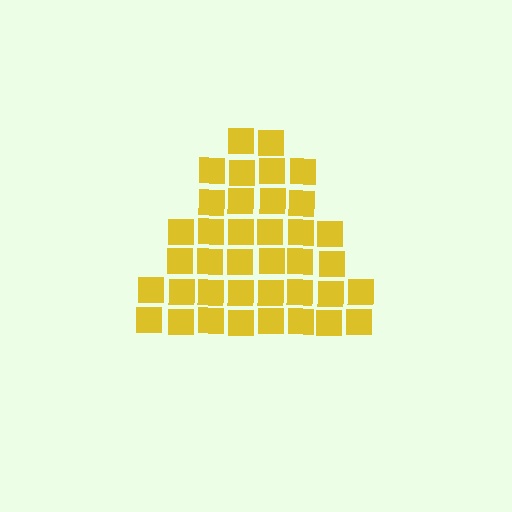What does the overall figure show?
The overall figure shows a triangle.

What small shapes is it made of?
It is made of small squares.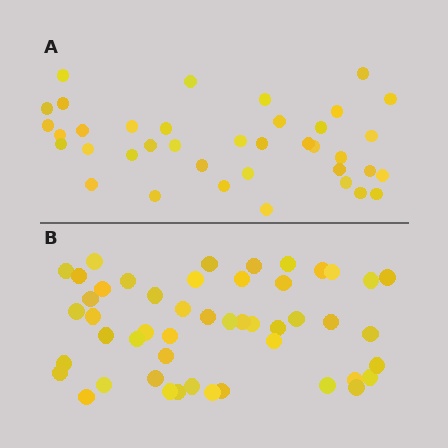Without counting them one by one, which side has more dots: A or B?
Region B (the bottom region) has more dots.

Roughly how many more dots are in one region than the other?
Region B has roughly 12 or so more dots than region A.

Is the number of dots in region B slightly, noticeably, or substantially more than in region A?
Region B has noticeably more, but not dramatically so. The ratio is roughly 1.3 to 1.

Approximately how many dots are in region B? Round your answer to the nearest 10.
About 50 dots. (The exact count is 49, which rounds to 50.)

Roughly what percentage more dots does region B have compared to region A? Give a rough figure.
About 30% more.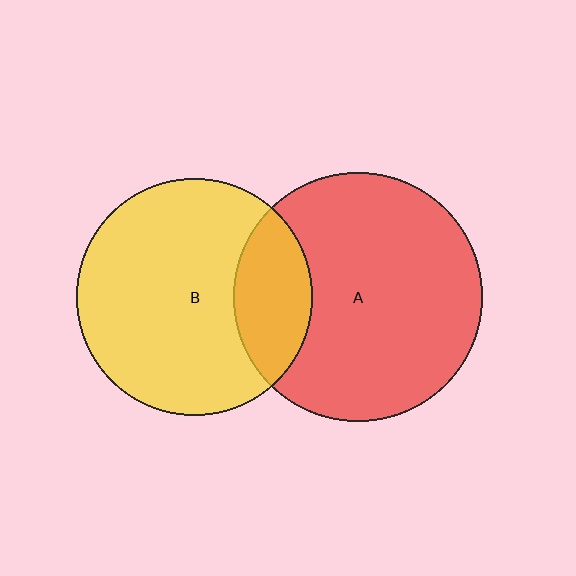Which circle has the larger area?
Circle A (red).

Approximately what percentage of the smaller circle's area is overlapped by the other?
Approximately 20%.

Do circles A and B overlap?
Yes.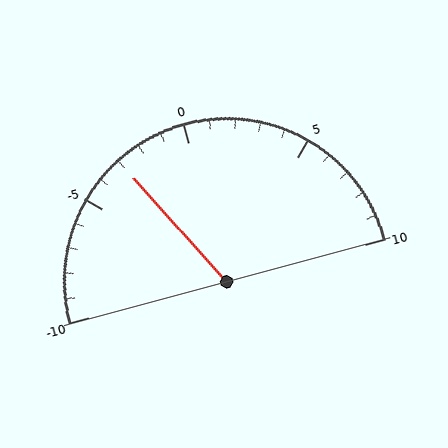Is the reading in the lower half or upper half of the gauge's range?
The reading is in the lower half of the range (-10 to 10).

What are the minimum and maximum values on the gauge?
The gauge ranges from -10 to 10.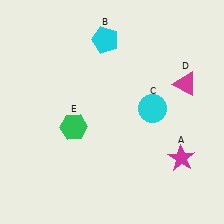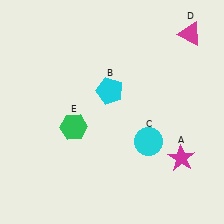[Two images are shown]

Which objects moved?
The objects that moved are: the cyan pentagon (B), the cyan circle (C), the magenta triangle (D).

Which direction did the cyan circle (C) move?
The cyan circle (C) moved down.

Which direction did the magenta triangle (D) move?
The magenta triangle (D) moved up.